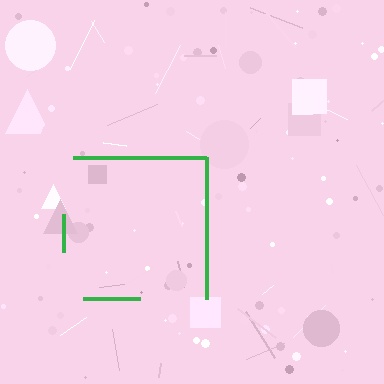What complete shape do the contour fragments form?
The contour fragments form a square.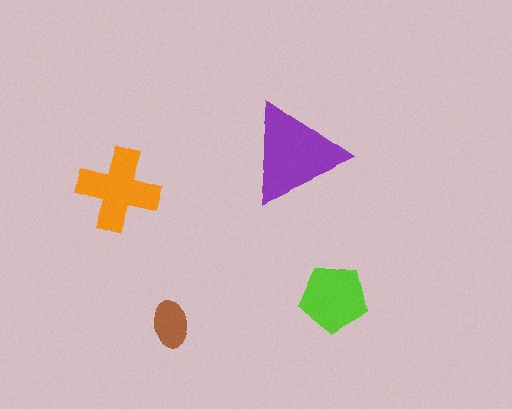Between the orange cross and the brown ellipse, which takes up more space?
The orange cross.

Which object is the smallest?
The brown ellipse.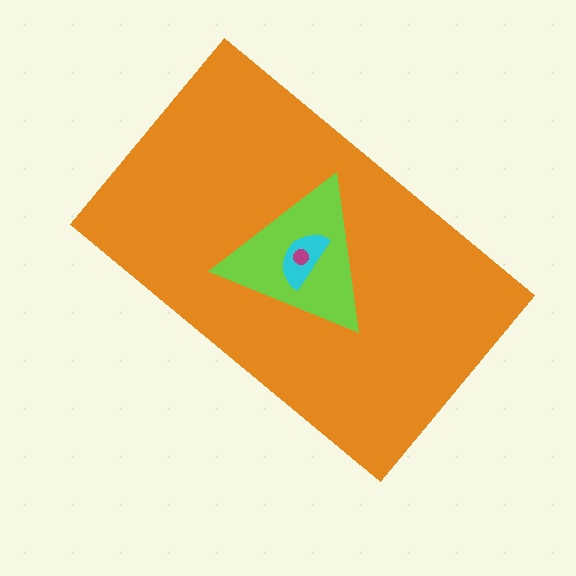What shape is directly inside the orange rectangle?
The lime triangle.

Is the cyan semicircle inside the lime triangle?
Yes.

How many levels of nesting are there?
4.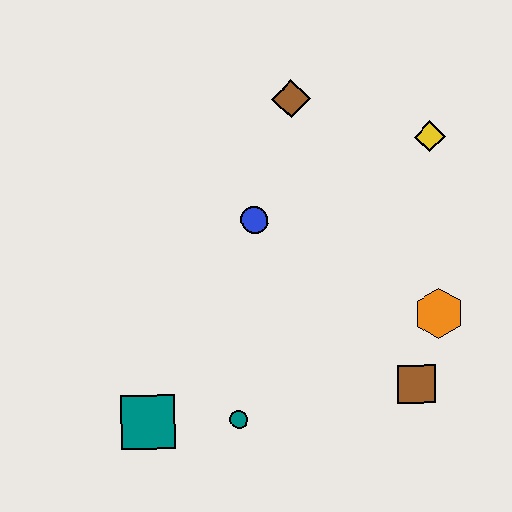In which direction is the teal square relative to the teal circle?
The teal square is to the left of the teal circle.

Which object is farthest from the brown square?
The brown diamond is farthest from the brown square.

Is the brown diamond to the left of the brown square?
Yes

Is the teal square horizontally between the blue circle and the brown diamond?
No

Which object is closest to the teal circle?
The teal square is closest to the teal circle.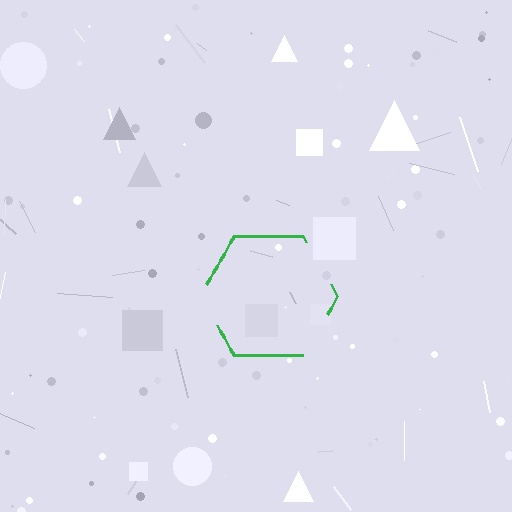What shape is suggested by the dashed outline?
The dashed outline suggests a hexagon.